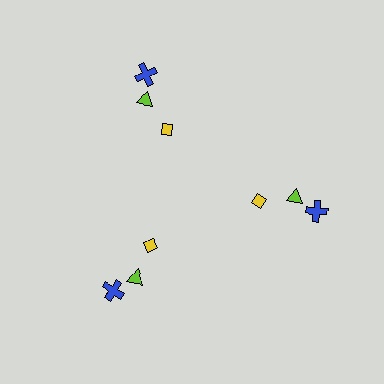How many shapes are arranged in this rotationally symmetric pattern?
There are 9 shapes, arranged in 3 groups of 3.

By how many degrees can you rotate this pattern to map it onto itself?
The pattern maps onto itself every 120 degrees of rotation.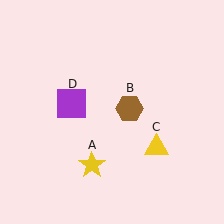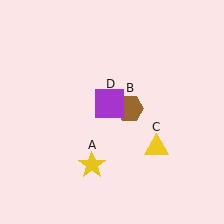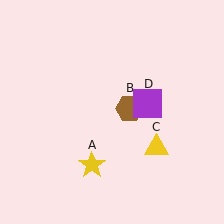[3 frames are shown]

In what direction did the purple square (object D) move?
The purple square (object D) moved right.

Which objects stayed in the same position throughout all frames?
Yellow star (object A) and brown hexagon (object B) and yellow triangle (object C) remained stationary.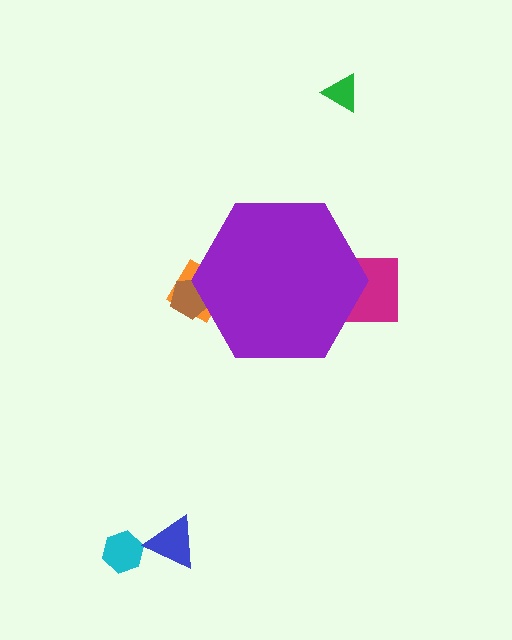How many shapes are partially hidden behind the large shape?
3 shapes are partially hidden.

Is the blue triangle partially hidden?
No, the blue triangle is fully visible.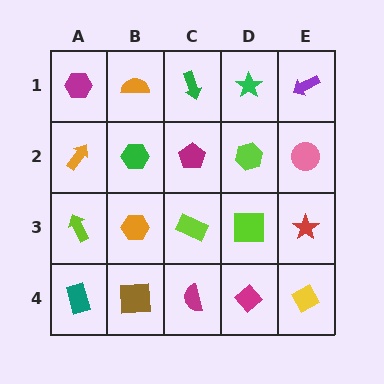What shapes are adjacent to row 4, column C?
A lime rectangle (row 3, column C), a brown square (row 4, column B), a magenta diamond (row 4, column D).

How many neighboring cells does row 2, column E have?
3.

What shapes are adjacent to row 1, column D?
A lime hexagon (row 2, column D), a green arrow (row 1, column C), a purple arrow (row 1, column E).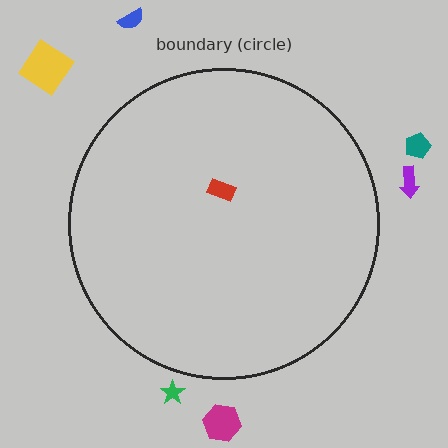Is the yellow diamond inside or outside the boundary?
Outside.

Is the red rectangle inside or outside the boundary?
Inside.